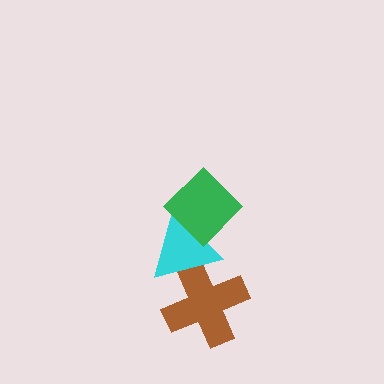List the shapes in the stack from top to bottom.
From top to bottom: the green diamond, the cyan triangle, the brown cross.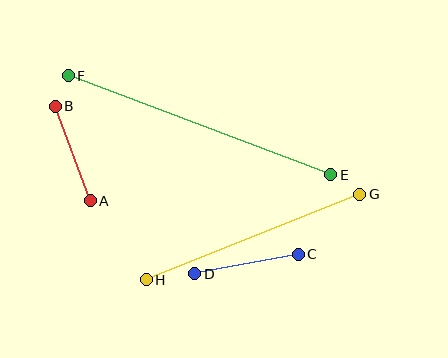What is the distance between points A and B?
The distance is approximately 101 pixels.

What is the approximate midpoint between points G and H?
The midpoint is at approximately (253, 237) pixels.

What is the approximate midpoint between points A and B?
The midpoint is at approximately (73, 154) pixels.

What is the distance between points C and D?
The distance is approximately 105 pixels.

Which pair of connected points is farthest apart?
Points E and F are farthest apart.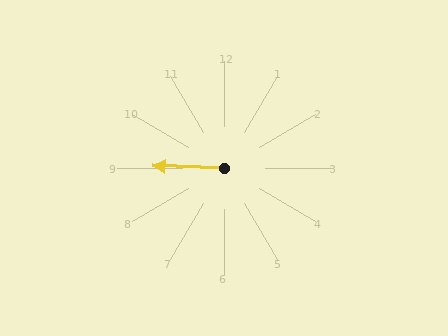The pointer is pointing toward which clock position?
Roughly 9 o'clock.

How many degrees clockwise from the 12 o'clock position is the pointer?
Approximately 272 degrees.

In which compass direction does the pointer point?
West.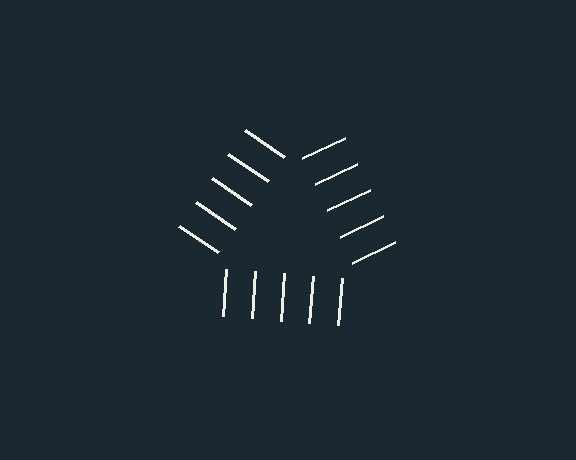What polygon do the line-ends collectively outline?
An illusory triangle — the line segments terminate on its edges but no continuous stroke is drawn.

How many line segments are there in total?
15 — 5 along each of the 3 edges.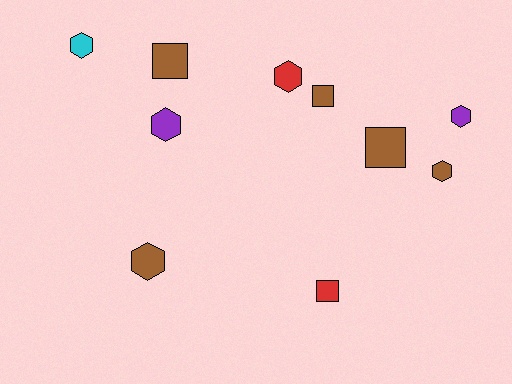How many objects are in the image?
There are 10 objects.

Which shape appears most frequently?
Hexagon, with 6 objects.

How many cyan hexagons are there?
There is 1 cyan hexagon.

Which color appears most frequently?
Brown, with 5 objects.